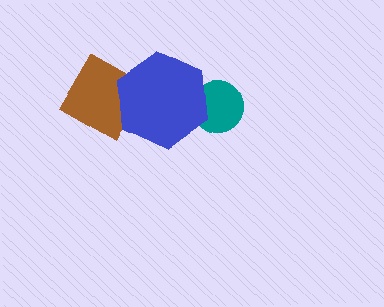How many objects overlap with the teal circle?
1 object overlaps with the teal circle.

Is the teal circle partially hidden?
Yes, it is partially covered by another shape.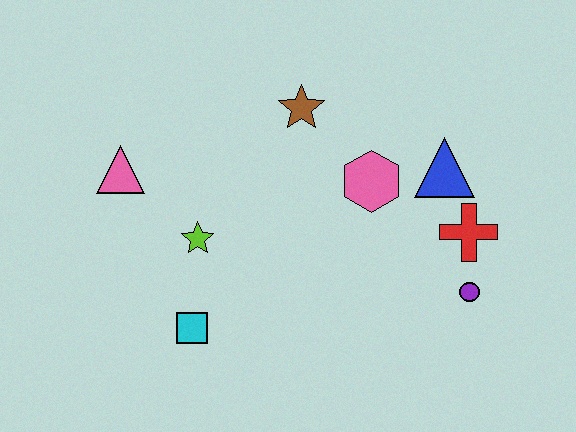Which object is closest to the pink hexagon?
The blue triangle is closest to the pink hexagon.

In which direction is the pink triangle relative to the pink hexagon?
The pink triangle is to the left of the pink hexagon.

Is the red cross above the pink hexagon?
No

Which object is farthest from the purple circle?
The pink triangle is farthest from the purple circle.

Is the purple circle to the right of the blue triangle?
Yes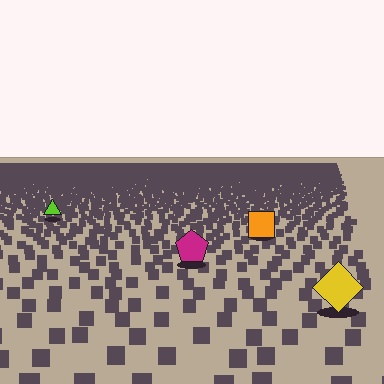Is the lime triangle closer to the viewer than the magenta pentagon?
No. The magenta pentagon is closer — you can tell from the texture gradient: the ground texture is coarser near it.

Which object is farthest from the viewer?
The lime triangle is farthest from the viewer. It appears smaller and the ground texture around it is denser.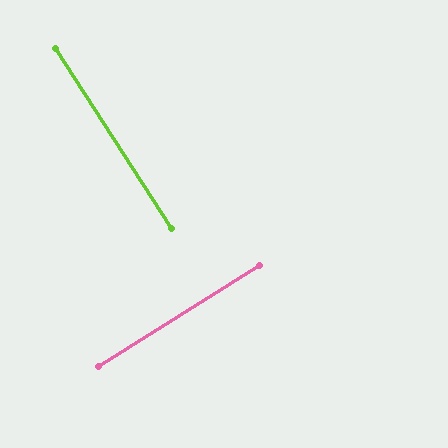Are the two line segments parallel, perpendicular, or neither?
Perpendicular — they meet at approximately 89°.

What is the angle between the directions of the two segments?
Approximately 89 degrees.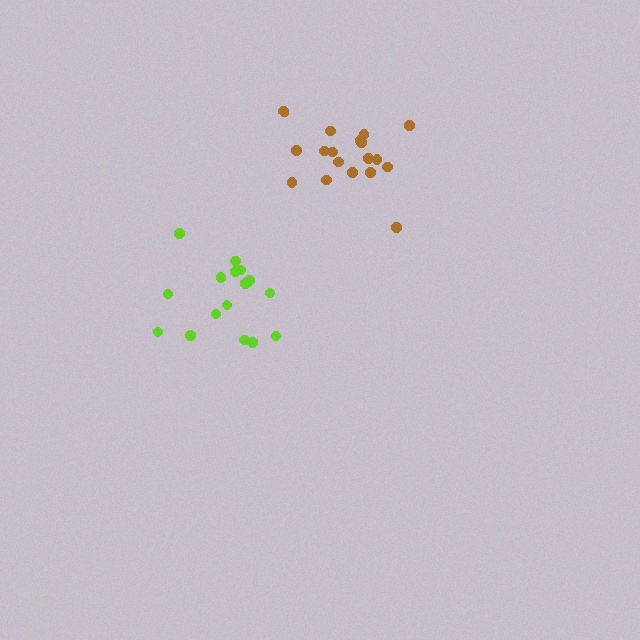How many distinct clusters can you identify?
There are 2 distinct clusters.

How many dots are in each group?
Group 1: 16 dots, Group 2: 18 dots (34 total).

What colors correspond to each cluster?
The clusters are colored: lime, brown.